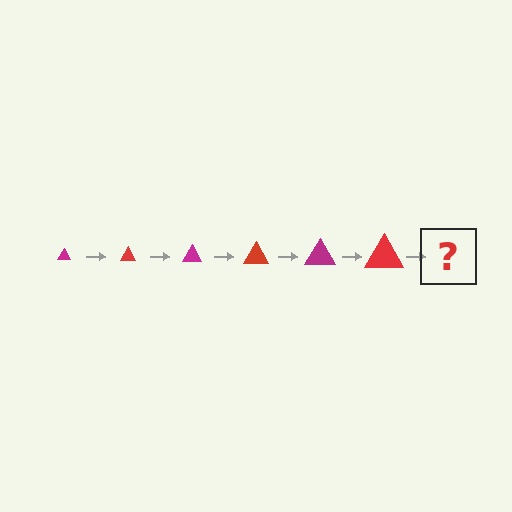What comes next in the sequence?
The next element should be a magenta triangle, larger than the previous one.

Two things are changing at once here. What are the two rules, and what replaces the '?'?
The two rules are that the triangle grows larger each step and the color cycles through magenta and red. The '?' should be a magenta triangle, larger than the previous one.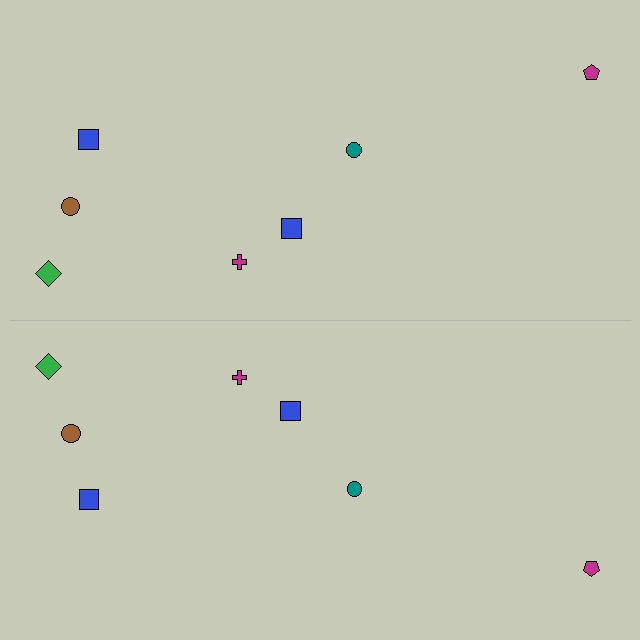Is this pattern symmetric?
Yes, this pattern has bilateral (reflection) symmetry.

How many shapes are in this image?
There are 14 shapes in this image.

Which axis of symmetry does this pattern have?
The pattern has a horizontal axis of symmetry running through the center of the image.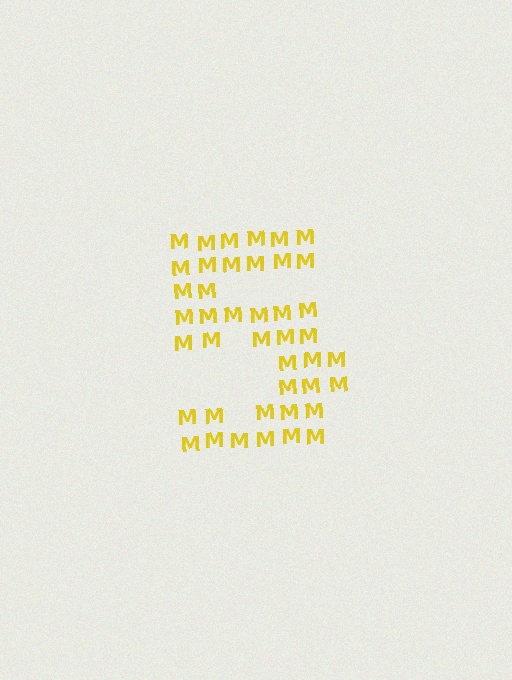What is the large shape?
The large shape is the digit 5.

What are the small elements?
The small elements are letter M's.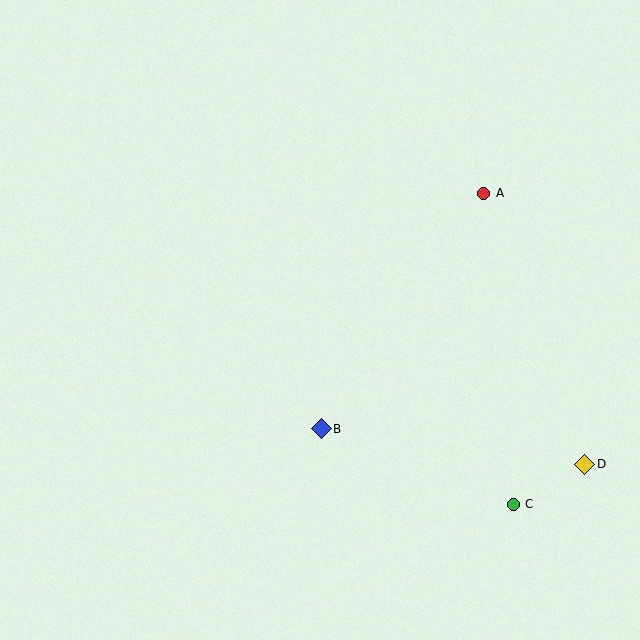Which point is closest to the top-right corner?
Point A is closest to the top-right corner.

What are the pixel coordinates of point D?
Point D is at (585, 464).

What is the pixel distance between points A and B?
The distance between A and B is 286 pixels.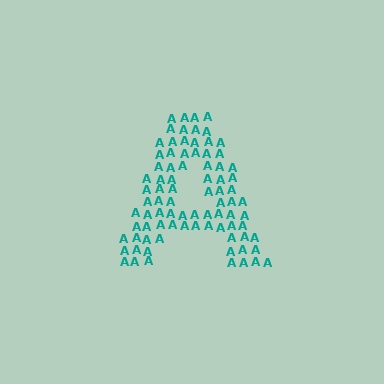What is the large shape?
The large shape is the letter A.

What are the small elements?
The small elements are letter A's.